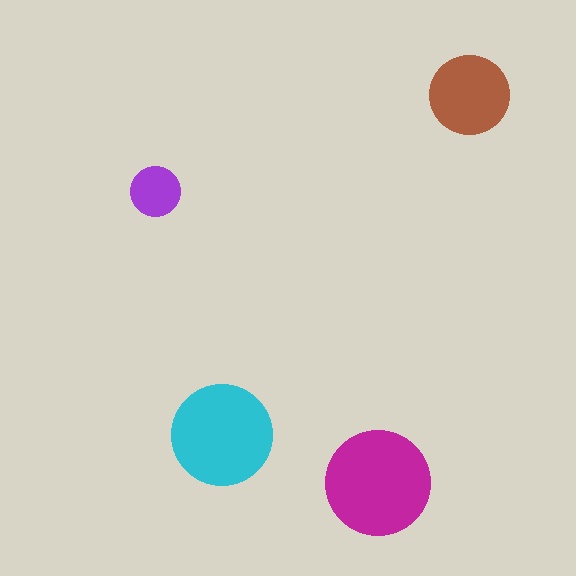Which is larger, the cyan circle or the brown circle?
The cyan one.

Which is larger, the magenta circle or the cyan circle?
The magenta one.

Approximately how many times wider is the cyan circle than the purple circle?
About 2 times wider.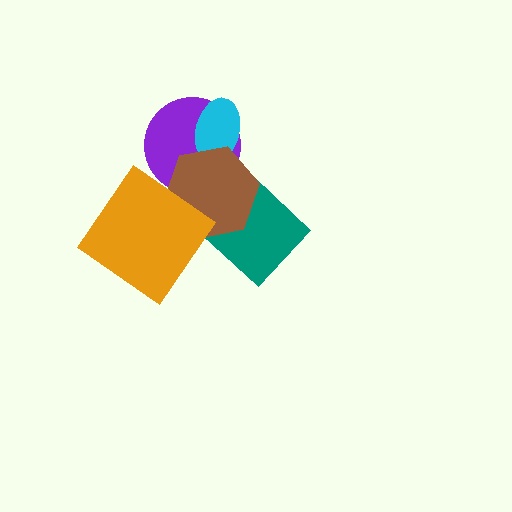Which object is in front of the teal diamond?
The brown hexagon is in front of the teal diamond.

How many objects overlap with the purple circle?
2 objects overlap with the purple circle.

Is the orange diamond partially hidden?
No, no other shape covers it.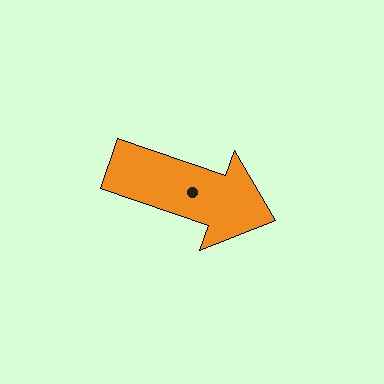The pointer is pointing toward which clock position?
Roughly 4 o'clock.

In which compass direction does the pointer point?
East.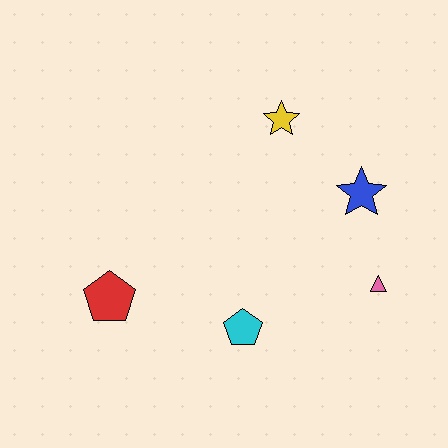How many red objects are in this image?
There is 1 red object.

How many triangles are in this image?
There is 1 triangle.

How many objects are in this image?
There are 5 objects.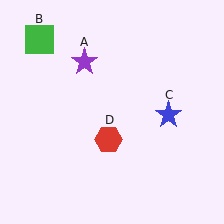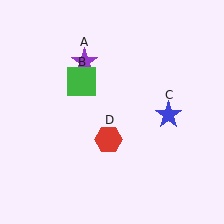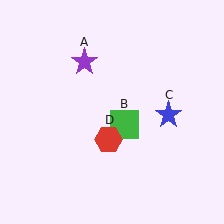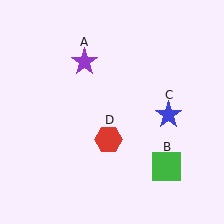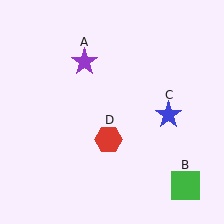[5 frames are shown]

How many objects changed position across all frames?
1 object changed position: green square (object B).